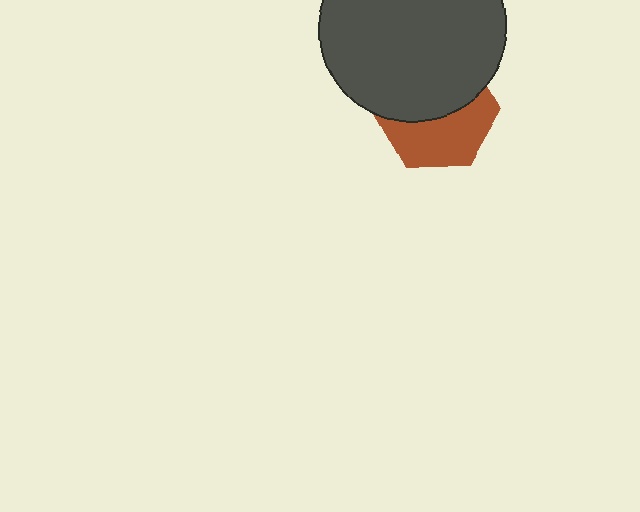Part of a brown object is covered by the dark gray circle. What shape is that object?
It is a hexagon.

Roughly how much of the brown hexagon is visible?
About half of it is visible (roughly 48%).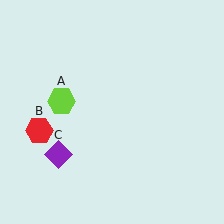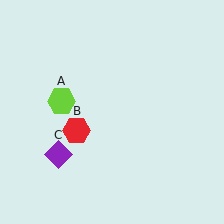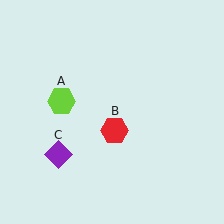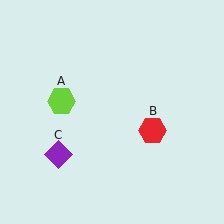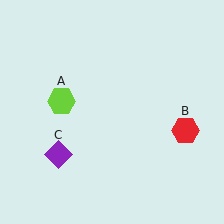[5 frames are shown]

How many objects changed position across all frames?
1 object changed position: red hexagon (object B).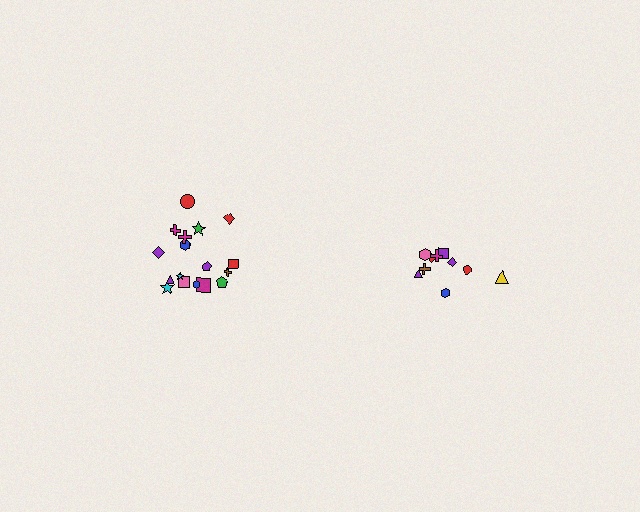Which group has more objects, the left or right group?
The left group.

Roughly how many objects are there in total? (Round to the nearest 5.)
Roughly 30 objects in total.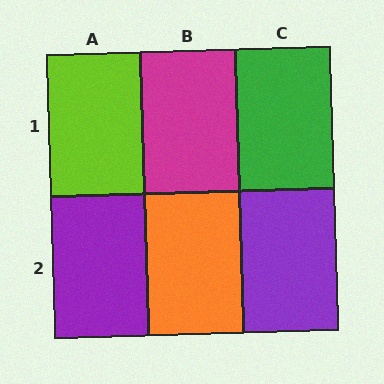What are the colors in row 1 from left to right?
Lime, magenta, green.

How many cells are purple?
2 cells are purple.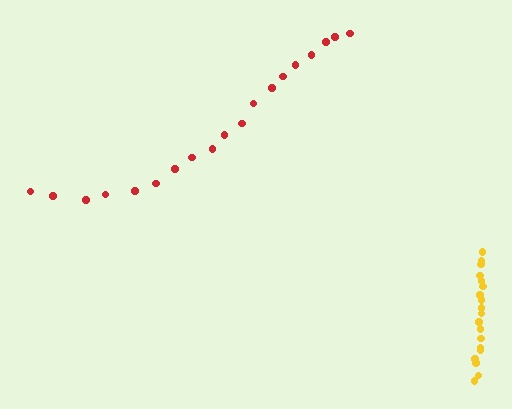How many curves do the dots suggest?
There are 2 distinct paths.